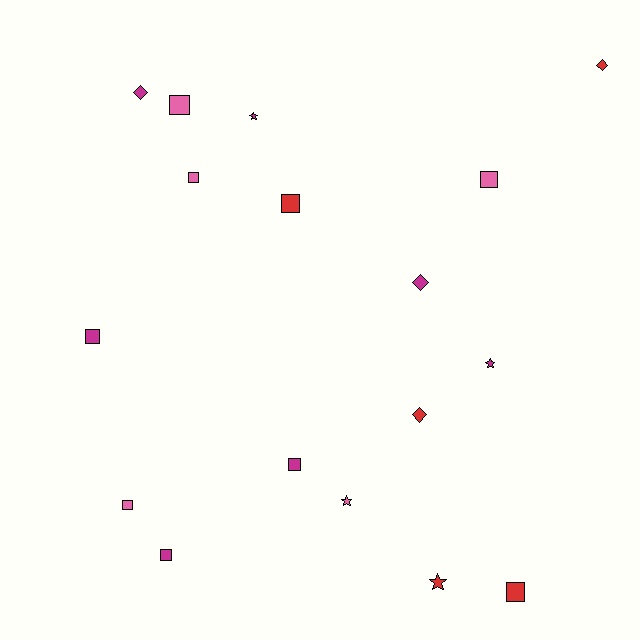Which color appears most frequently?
Magenta, with 7 objects.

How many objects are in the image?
There are 17 objects.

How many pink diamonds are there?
There are no pink diamonds.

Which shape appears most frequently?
Square, with 9 objects.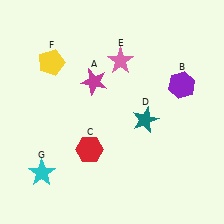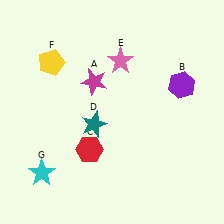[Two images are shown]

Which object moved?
The teal star (D) moved left.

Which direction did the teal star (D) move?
The teal star (D) moved left.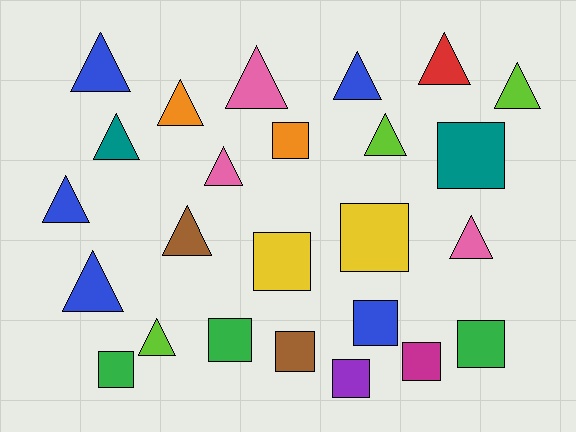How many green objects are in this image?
There are 3 green objects.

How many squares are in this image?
There are 11 squares.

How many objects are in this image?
There are 25 objects.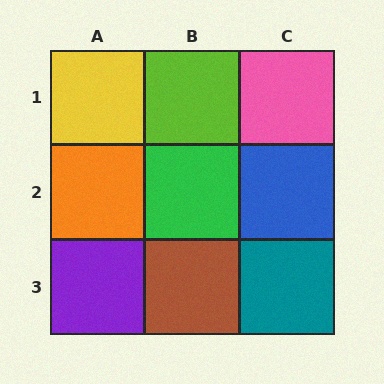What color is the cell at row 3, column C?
Teal.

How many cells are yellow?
1 cell is yellow.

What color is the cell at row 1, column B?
Lime.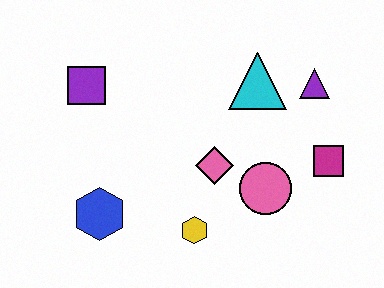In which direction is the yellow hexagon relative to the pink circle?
The yellow hexagon is to the left of the pink circle.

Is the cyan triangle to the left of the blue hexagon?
No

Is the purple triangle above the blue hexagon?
Yes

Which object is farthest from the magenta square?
The purple square is farthest from the magenta square.